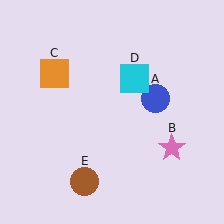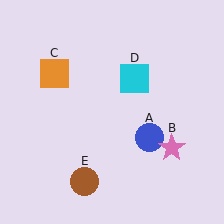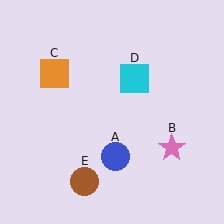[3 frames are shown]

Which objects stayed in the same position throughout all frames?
Pink star (object B) and orange square (object C) and cyan square (object D) and brown circle (object E) remained stationary.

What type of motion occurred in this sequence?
The blue circle (object A) rotated clockwise around the center of the scene.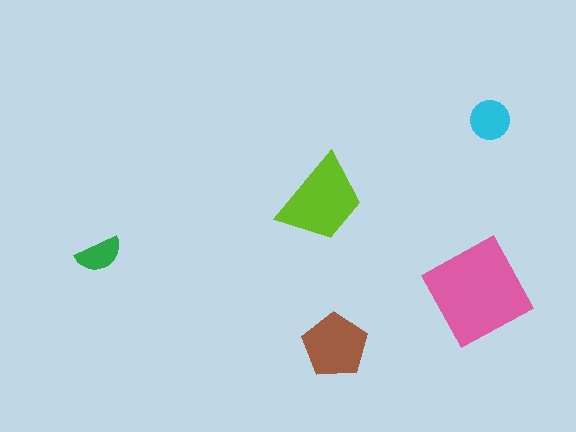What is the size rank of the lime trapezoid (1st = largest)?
2nd.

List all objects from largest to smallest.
The pink diamond, the lime trapezoid, the brown pentagon, the cyan circle, the green semicircle.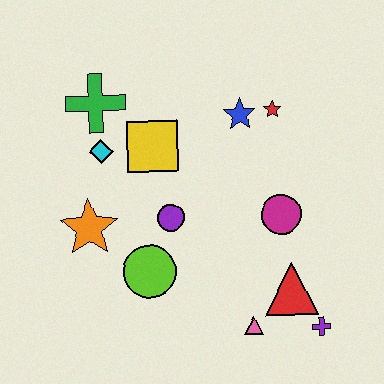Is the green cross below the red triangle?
No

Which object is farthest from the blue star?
The purple cross is farthest from the blue star.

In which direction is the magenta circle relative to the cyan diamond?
The magenta circle is to the right of the cyan diamond.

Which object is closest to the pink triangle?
The red triangle is closest to the pink triangle.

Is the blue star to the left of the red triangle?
Yes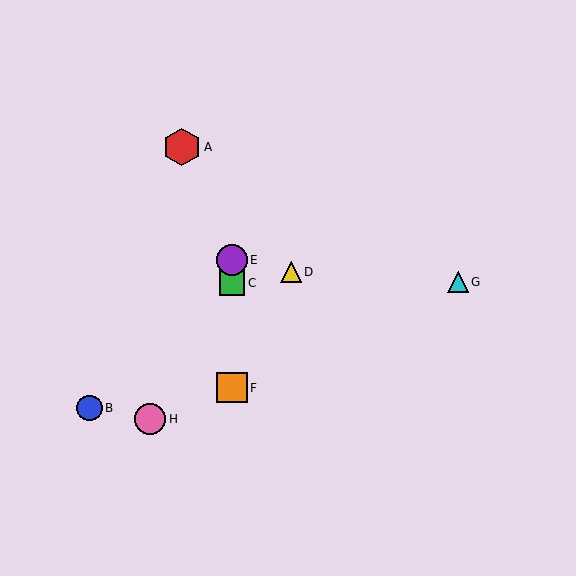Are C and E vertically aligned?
Yes, both are at x≈232.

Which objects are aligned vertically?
Objects C, E, F are aligned vertically.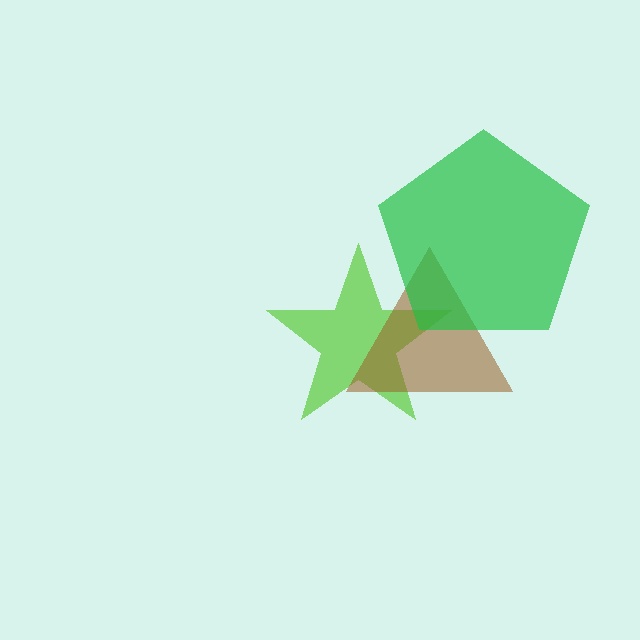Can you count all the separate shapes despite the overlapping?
Yes, there are 3 separate shapes.